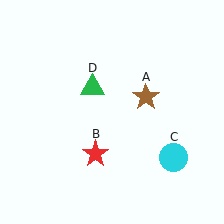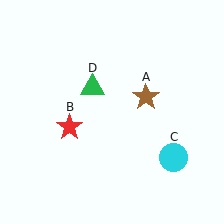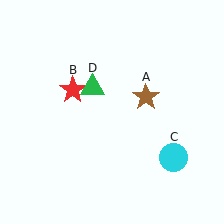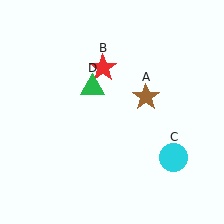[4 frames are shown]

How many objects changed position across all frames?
1 object changed position: red star (object B).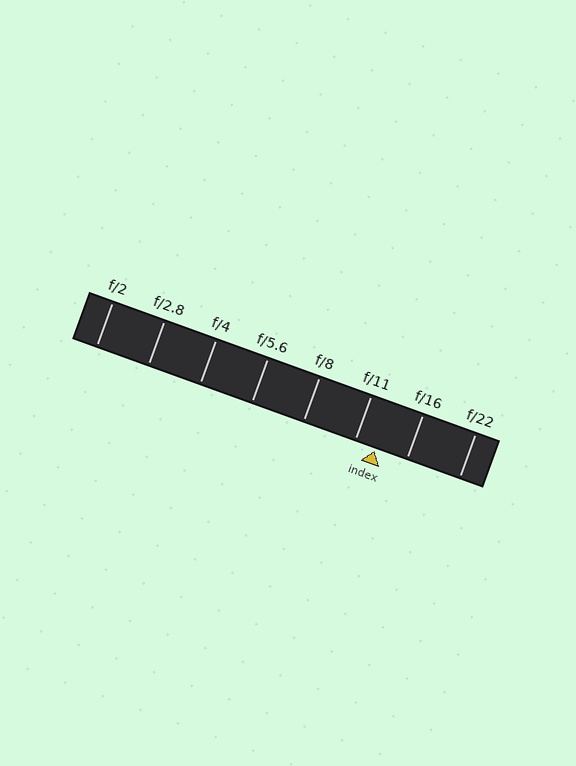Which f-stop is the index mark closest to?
The index mark is closest to f/11.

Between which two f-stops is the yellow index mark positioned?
The index mark is between f/11 and f/16.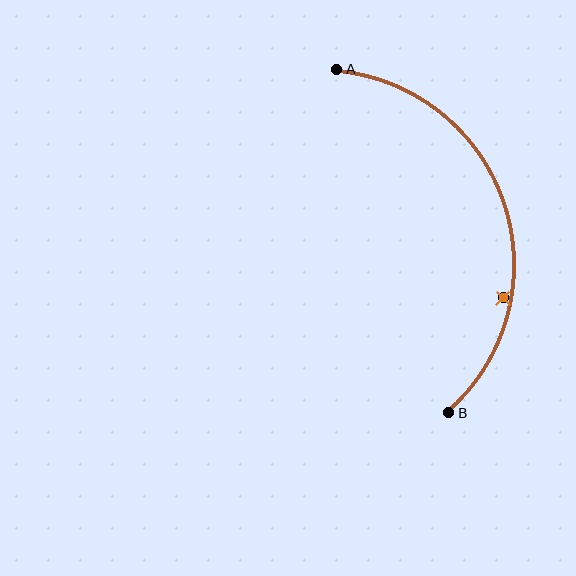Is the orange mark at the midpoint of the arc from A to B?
No — the orange mark does not lie on the arc at all. It sits slightly inside the curve.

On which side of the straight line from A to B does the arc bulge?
The arc bulges to the right of the straight line connecting A and B.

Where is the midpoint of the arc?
The arc midpoint is the point on the curve farthest from the straight line joining A and B. It sits to the right of that line.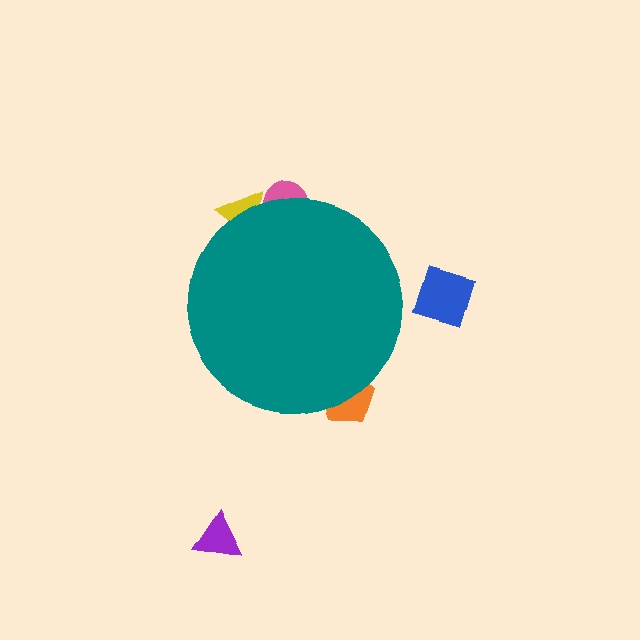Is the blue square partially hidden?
No, the blue square is fully visible.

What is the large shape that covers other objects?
A teal circle.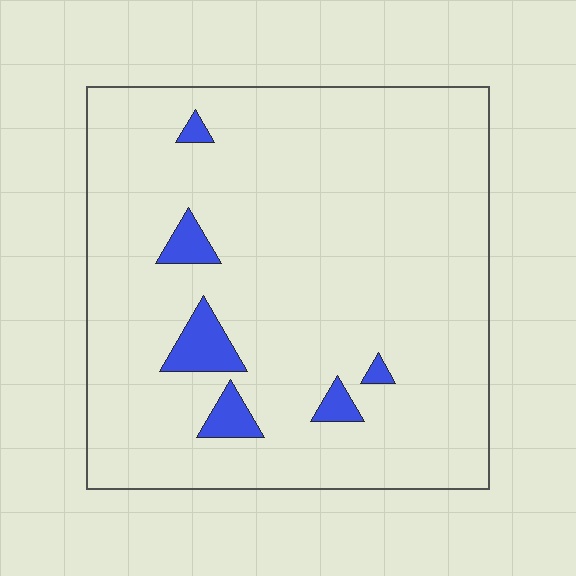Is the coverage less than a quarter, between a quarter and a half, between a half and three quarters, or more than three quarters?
Less than a quarter.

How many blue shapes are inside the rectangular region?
6.